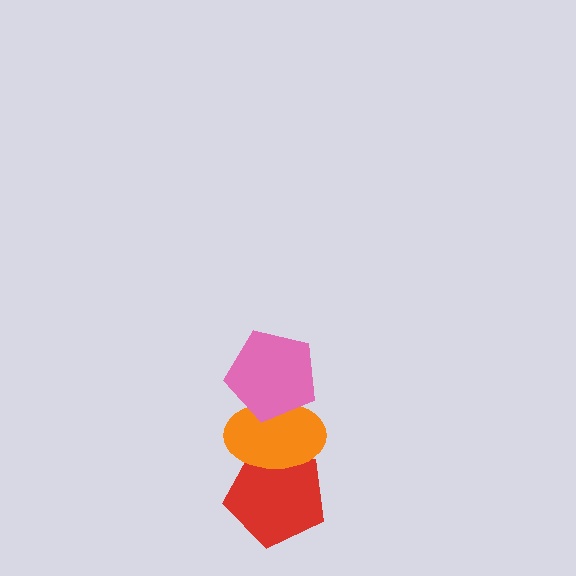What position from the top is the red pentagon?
The red pentagon is 3rd from the top.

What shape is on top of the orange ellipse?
The pink pentagon is on top of the orange ellipse.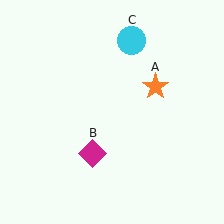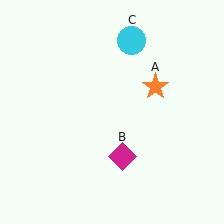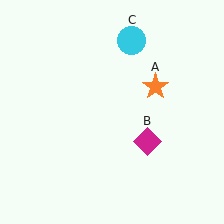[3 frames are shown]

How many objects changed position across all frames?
1 object changed position: magenta diamond (object B).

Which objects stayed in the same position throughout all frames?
Orange star (object A) and cyan circle (object C) remained stationary.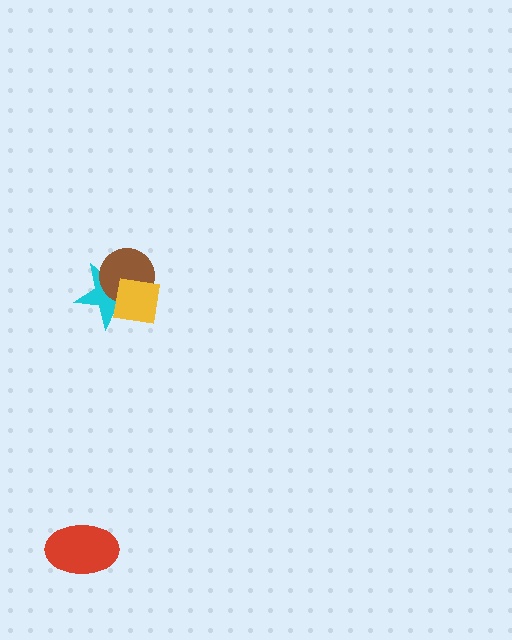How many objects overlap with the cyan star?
2 objects overlap with the cyan star.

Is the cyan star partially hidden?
Yes, it is partially covered by another shape.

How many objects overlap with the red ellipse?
0 objects overlap with the red ellipse.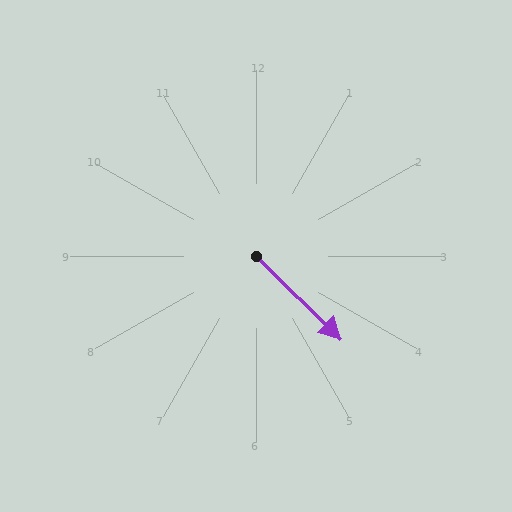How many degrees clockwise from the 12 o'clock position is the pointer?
Approximately 134 degrees.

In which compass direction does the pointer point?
Southeast.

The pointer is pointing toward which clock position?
Roughly 4 o'clock.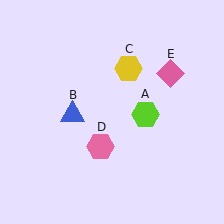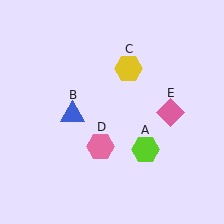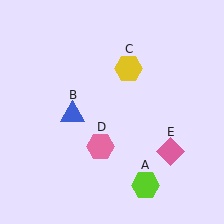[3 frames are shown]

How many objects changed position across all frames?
2 objects changed position: lime hexagon (object A), pink diamond (object E).